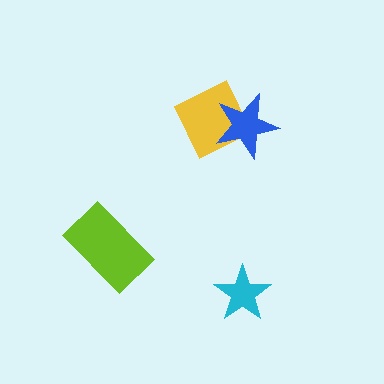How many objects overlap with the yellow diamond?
1 object overlaps with the yellow diamond.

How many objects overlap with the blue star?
1 object overlaps with the blue star.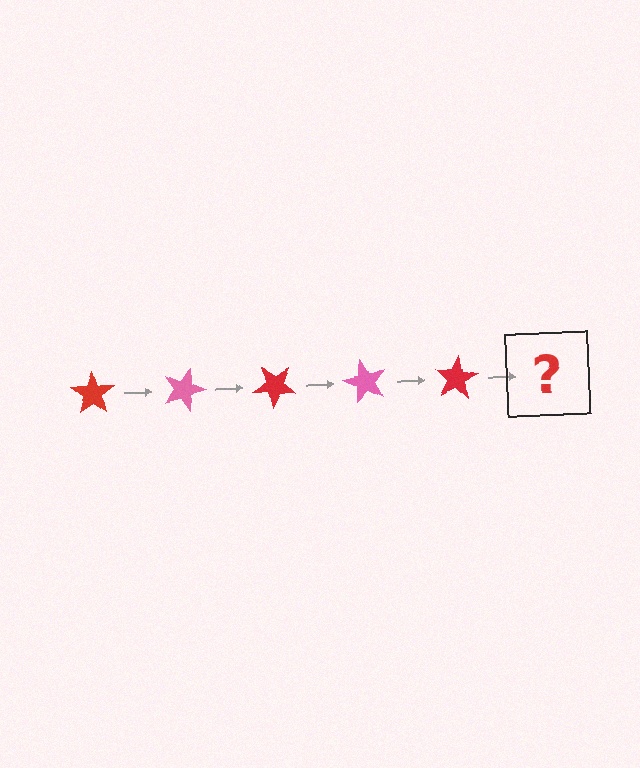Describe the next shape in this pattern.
It should be a pink star, rotated 100 degrees from the start.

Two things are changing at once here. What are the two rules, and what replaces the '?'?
The two rules are that it rotates 20 degrees each step and the color cycles through red and pink. The '?' should be a pink star, rotated 100 degrees from the start.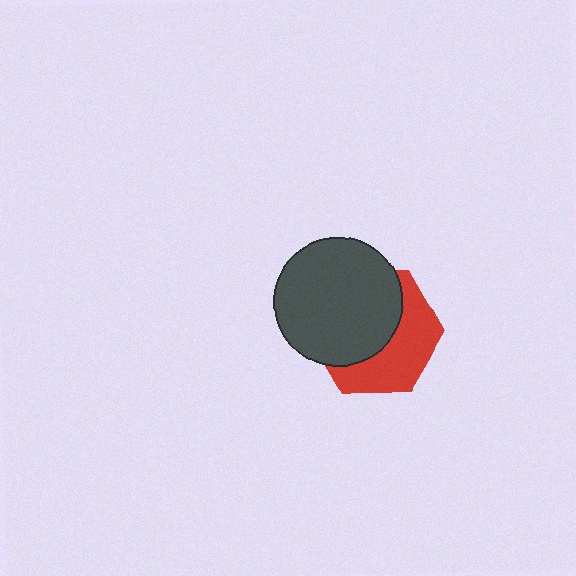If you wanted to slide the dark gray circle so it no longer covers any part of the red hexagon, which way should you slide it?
Slide it toward the upper-left — that is the most direct way to separate the two shapes.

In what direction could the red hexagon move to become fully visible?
The red hexagon could move toward the lower-right. That would shift it out from behind the dark gray circle entirely.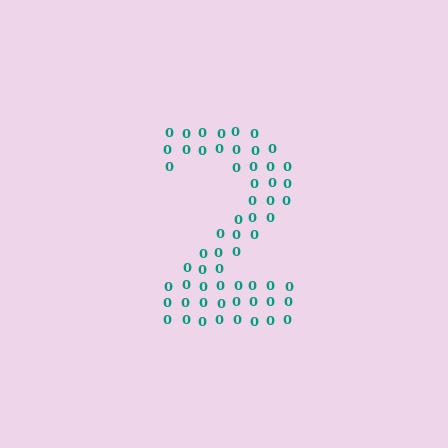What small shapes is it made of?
It is made of small digit 0's.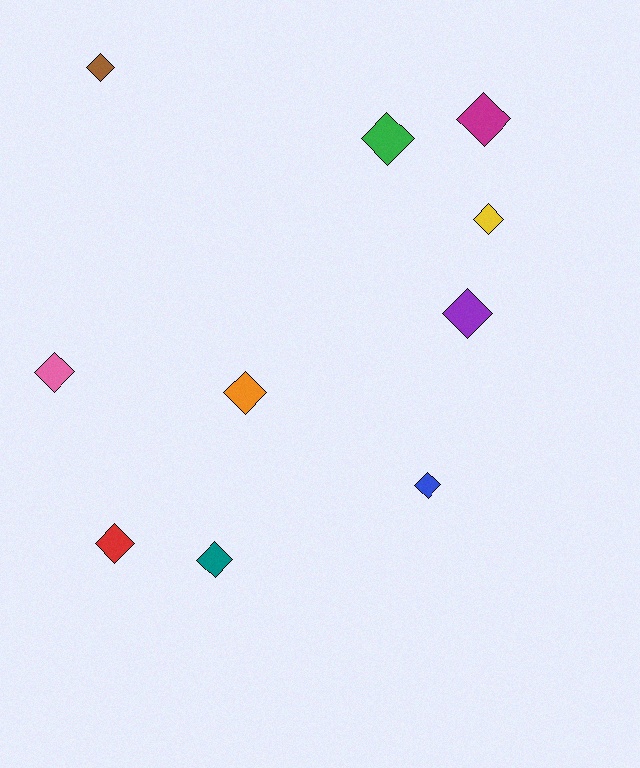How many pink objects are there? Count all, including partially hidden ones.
There is 1 pink object.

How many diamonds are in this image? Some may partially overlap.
There are 10 diamonds.